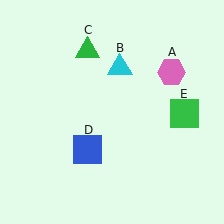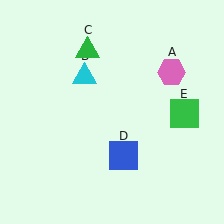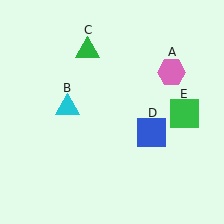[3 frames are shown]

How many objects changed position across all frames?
2 objects changed position: cyan triangle (object B), blue square (object D).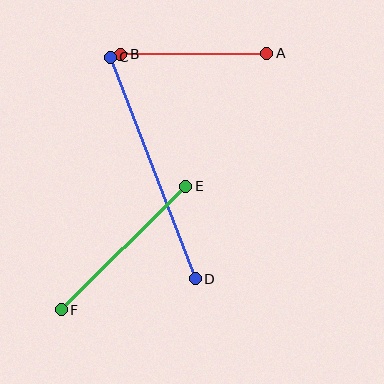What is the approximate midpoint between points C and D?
The midpoint is at approximately (153, 168) pixels.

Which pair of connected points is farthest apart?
Points C and D are farthest apart.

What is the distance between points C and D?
The distance is approximately 237 pixels.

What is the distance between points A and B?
The distance is approximately 146 pixels.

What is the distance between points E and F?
The distance is approximately 175 pixels.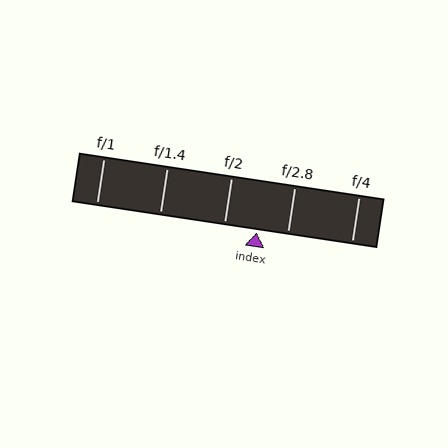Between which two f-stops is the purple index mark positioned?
The index mark is between f/2 and f/2.8.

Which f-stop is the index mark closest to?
The index mark is closest to f/2.8.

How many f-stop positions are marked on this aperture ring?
There are 5 f-stop positions marked.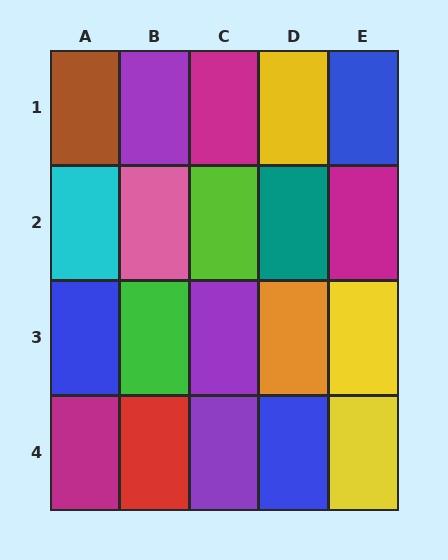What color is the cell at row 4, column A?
Magenta.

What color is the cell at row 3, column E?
Yellow.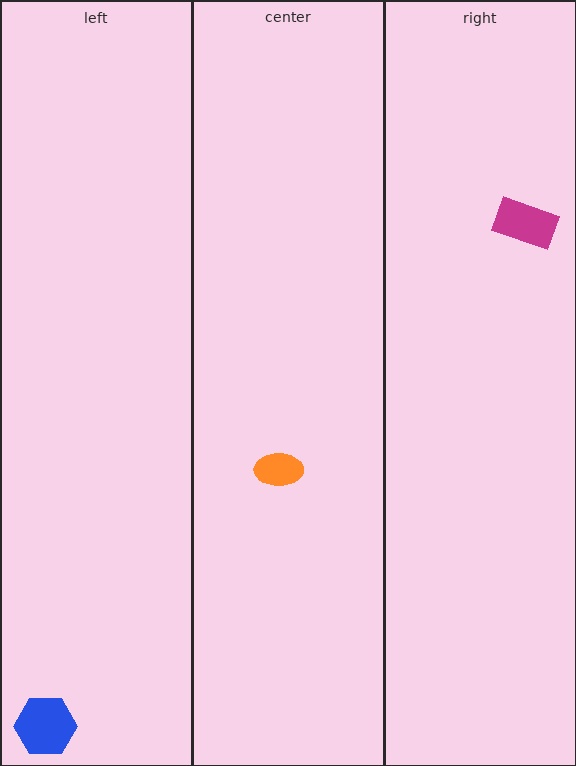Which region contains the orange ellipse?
The center region.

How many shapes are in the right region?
1.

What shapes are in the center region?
The orange ellipse.